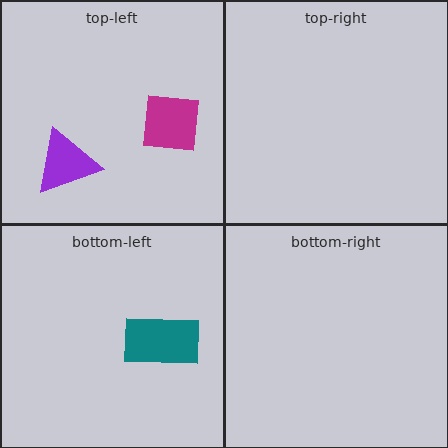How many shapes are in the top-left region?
2.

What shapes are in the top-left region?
The magenta square, the purple triangle.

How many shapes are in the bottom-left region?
1.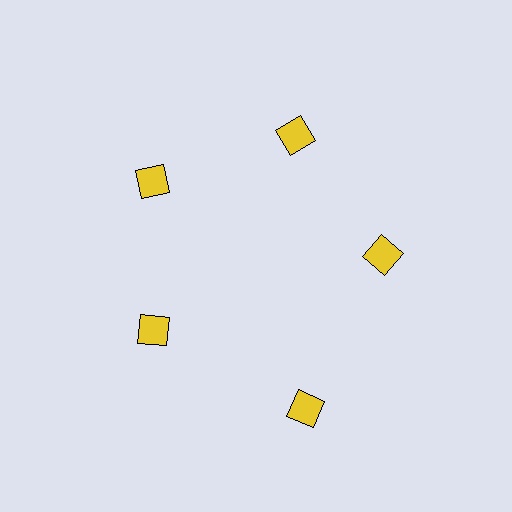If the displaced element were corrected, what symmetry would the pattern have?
It would have 5-fold rotational symmetry — the pattern would map onto itself every 72 degrees.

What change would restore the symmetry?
The symmetry would be restored by moving it inward, back onto the ring so that all 5 squares sit at equal angles and equal distance from the center.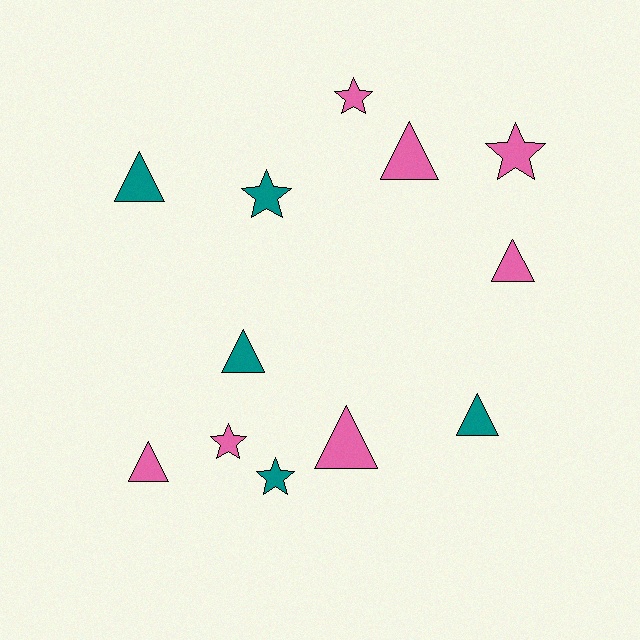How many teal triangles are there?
There are 3 teal triangles.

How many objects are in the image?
There are 12 objects.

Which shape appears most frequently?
Triangle, with 7 objects.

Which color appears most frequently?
Pink, with 7 objects.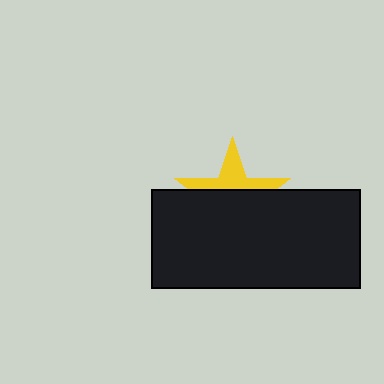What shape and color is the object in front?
The object in front is a black rectangle.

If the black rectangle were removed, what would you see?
You would see the complete yellow star.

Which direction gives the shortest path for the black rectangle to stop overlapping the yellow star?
Moving down gives the shortest separation.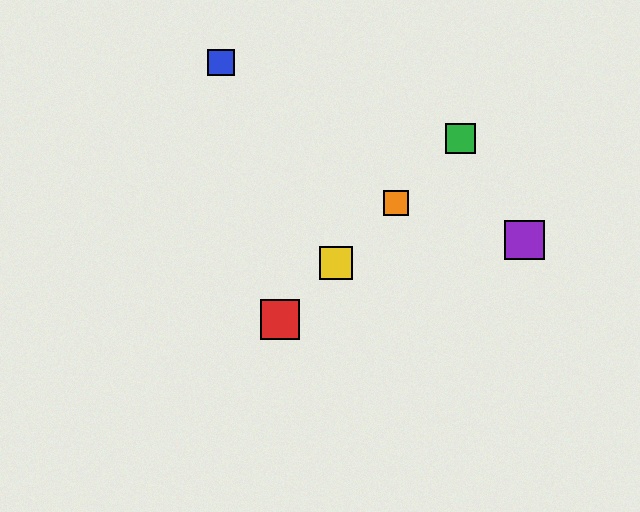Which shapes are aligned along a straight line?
The red square, the green square, the yellow square, the orange square are aligned along a straight line.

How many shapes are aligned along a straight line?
4 shapes (the red square, the green square, the yellow square, the orange square) are aligned along a straight line.